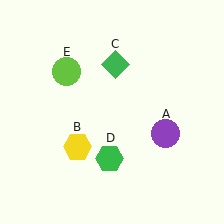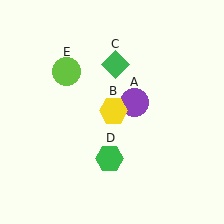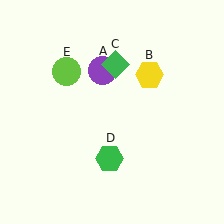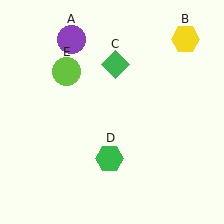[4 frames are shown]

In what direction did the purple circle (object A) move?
The purple circle (object A) moved up and to the left.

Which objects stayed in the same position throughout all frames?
Green diamond (object C) and green hexagon (object D) and lime circle (object E) remained stationary.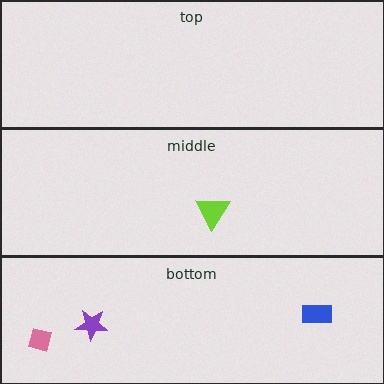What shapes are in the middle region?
The lime triangle.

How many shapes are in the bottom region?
3.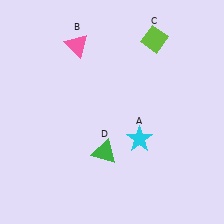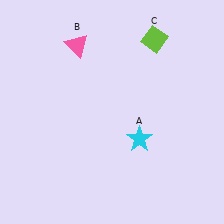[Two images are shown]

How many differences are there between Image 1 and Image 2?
There is 1 difference between the two images.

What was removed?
The green triangle (D) was removed in Image 2.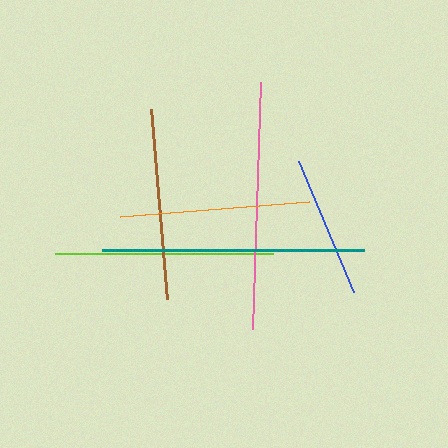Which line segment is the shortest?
The blue line is the shortest at approximately 142 pixels.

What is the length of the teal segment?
The teal segment is approximately 262 pixels long.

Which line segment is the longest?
The teal line is the longest at approximately 262 pixels.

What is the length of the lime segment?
The lime segment is approximately 218 pixels long.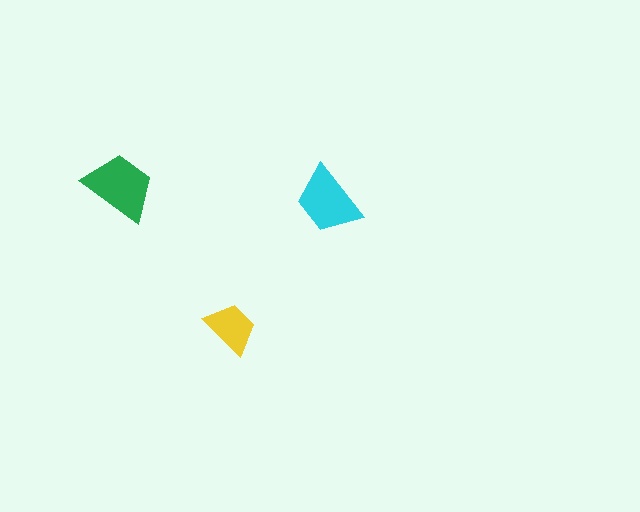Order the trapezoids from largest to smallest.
the green one, the cyan one, the yellow one.